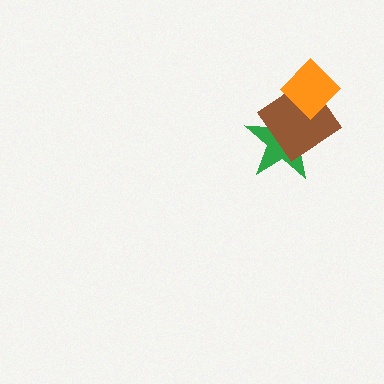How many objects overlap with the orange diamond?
2 objects overlap with the orange diamond.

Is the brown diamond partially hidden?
Yes, it is partially covered by another shape.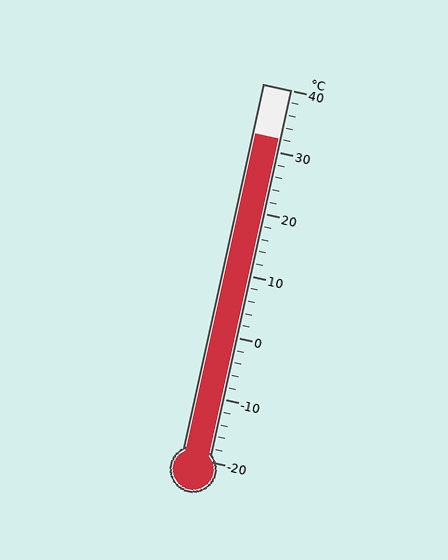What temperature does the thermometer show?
The thermometer shows approximately 32°C.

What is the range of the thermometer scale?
The thermometer scale ranges from -20°C to 40°C.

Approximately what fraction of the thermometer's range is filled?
The thermometer is filled to approximately 85% of its range.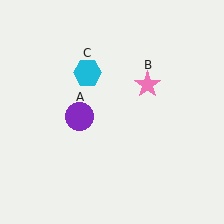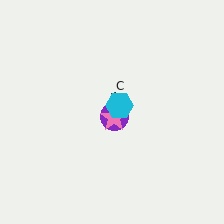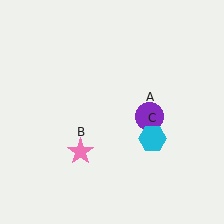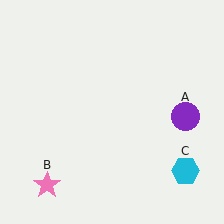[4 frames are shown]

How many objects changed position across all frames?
3 objects changed position: purple circle (object A), pink star (object B), cyan hexagon (object C).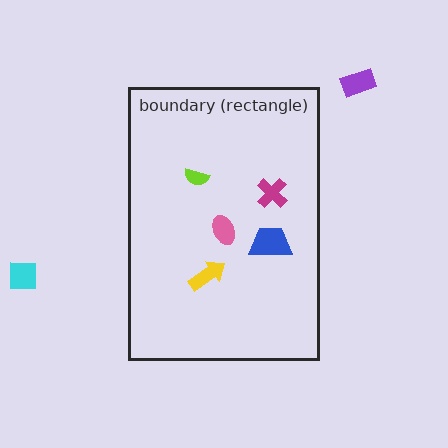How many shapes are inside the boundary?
5 inside, 2 outside.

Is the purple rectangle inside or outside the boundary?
Outside.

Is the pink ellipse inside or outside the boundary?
Inside.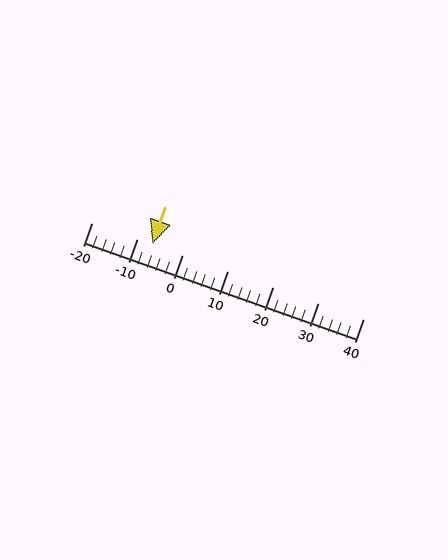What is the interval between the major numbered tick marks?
The major tick marks are spaced 10 units apart.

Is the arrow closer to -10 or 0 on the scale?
The arrow is closer to -10.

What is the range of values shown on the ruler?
The ruler shows values from -20 to 40.